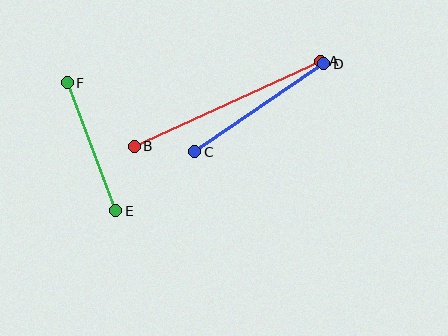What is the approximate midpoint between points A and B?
The midpoint is at approximately (227, 104) pixels.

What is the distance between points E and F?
The distance is approximately 137 pixels.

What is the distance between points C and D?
The distance is approximately 156 pixels.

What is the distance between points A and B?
The distance is approximately 204 pixels.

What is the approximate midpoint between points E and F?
The midpoint is at approximately (92, 147) pixels.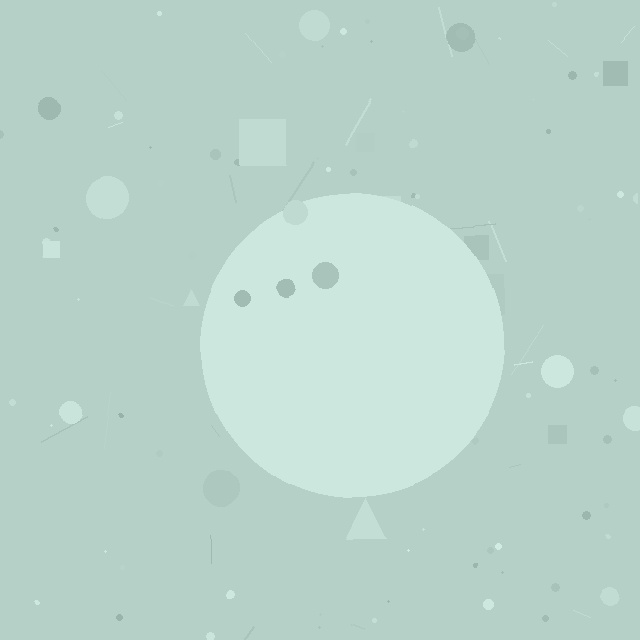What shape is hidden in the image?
A circle is hidden in the image.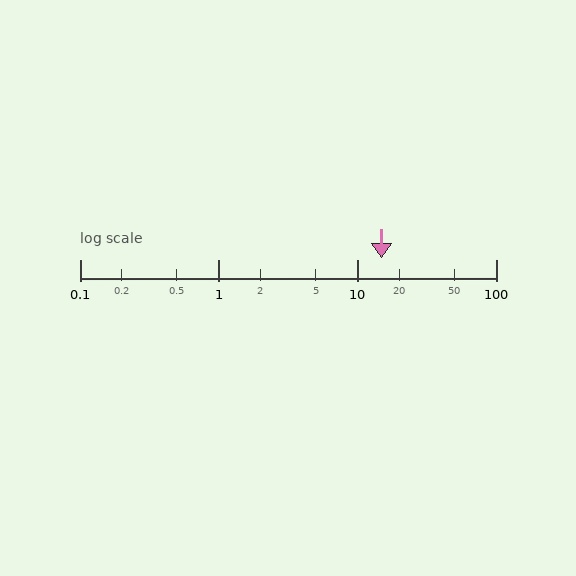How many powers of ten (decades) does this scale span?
The scale spans 3 decades, from 0.1 to 100.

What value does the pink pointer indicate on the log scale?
The pointer indicates approximately 15.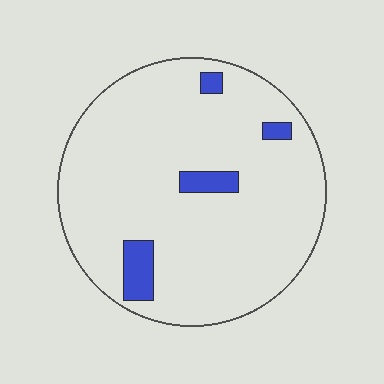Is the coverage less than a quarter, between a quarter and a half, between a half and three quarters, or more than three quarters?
Less than a quarter.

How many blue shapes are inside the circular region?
4.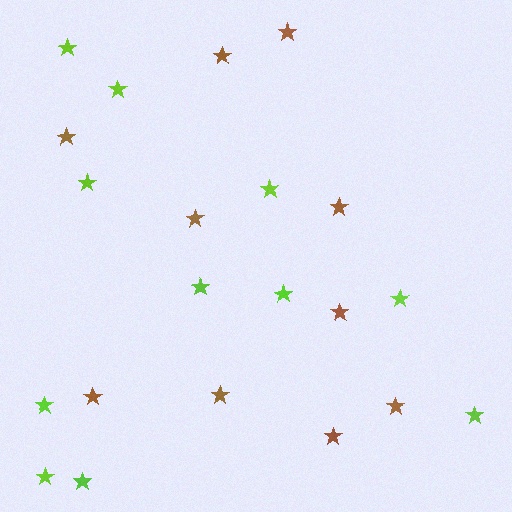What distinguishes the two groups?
There are 2 groups: one group of lime stars (11) and one group of brown stars (10).